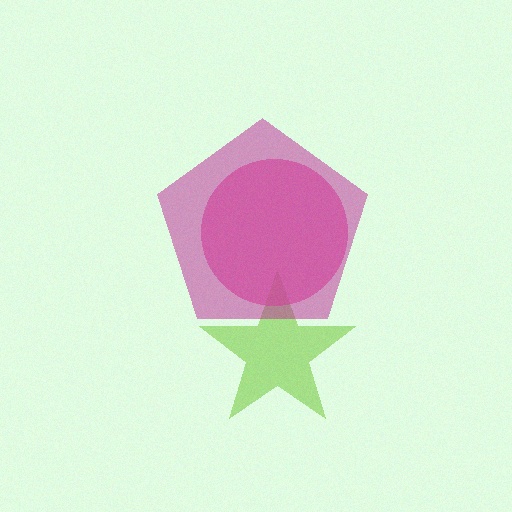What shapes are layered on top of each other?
The layered shapes are: a lime star, a pink circle, a magenta pentagon.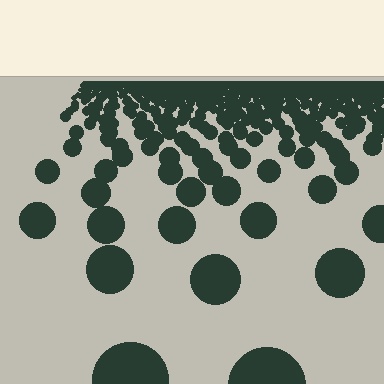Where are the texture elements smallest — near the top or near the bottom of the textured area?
Near the top.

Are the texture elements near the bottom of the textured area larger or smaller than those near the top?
Larger. Near the bottom, elements are closer to the viewer and appear at a bigger on-screen size.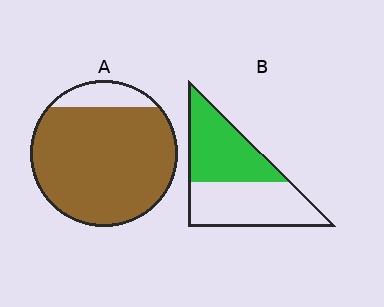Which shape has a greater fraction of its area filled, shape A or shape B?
Shape A.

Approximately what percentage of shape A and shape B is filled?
A is approximately 85% and B is approximately 50%.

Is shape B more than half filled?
Roughly half.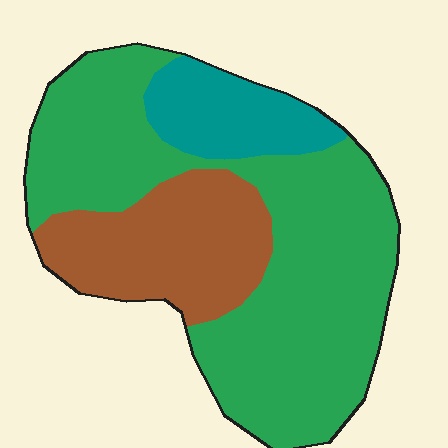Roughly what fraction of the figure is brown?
Brown covers around 25% of the figure.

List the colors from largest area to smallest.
From largest to smallest: green, brown, teal.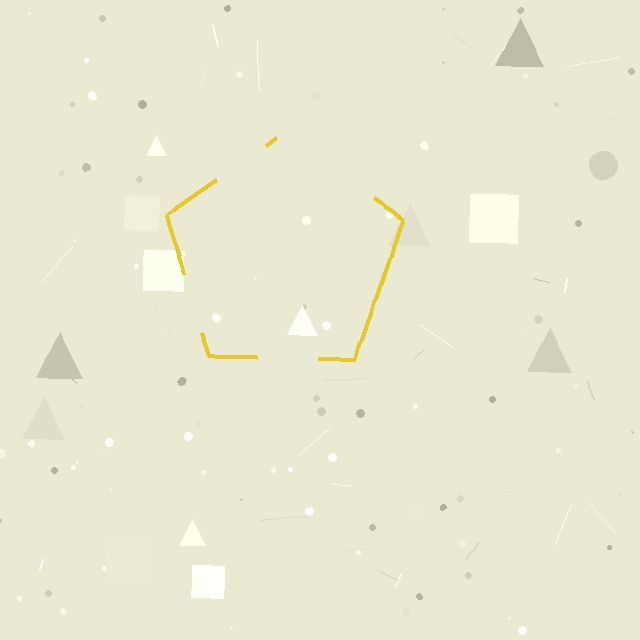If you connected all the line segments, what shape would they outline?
They would outline a pentagon.